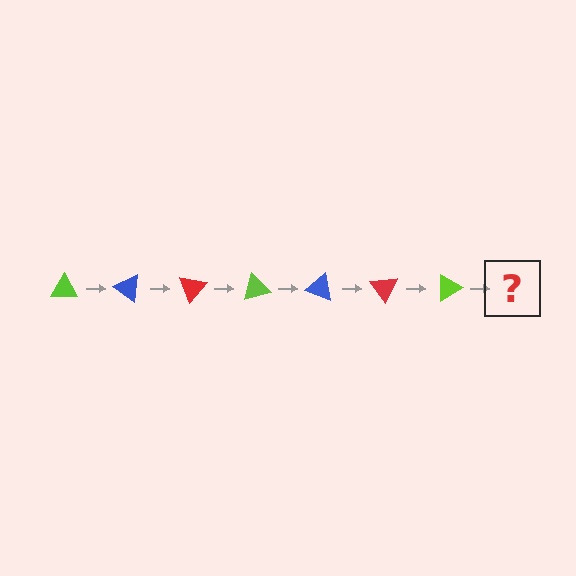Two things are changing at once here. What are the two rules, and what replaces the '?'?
The two rules are that it rotates 35 degrees each step and the color cycles through lime, blue, and red. The '?' should be a blue triangle, rotated 245 degrees from the start.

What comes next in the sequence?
The next element should be a blue triangle, rotated 245 degrees from the start.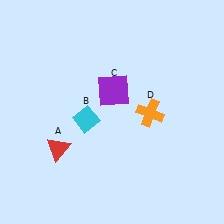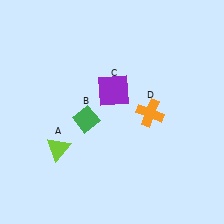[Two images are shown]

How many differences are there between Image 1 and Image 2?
There are 2 differences between the two images.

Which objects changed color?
A changed from red to lime. B changed from cyan to green.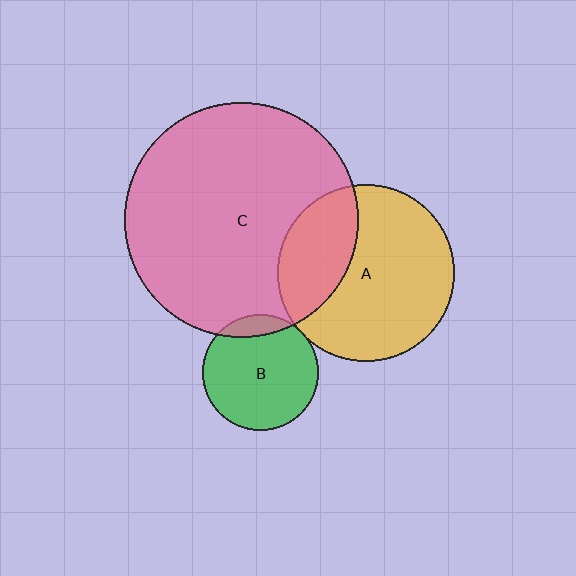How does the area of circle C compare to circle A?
Approximately 1.7 times.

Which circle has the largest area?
Circle C (pink).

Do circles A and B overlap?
Yes.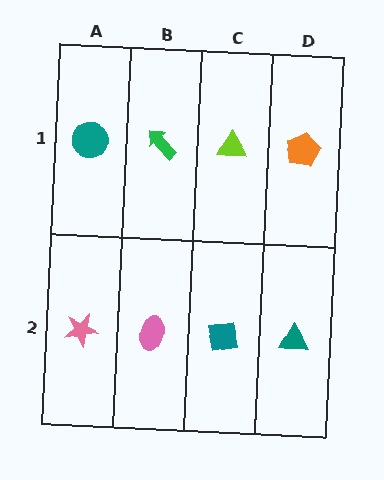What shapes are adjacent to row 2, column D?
An orange pentagon (row 1, column D), a teal square (row 2, column C).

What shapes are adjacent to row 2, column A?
A teal circle (row 1, column A), a pink ellipse (row 2, column B).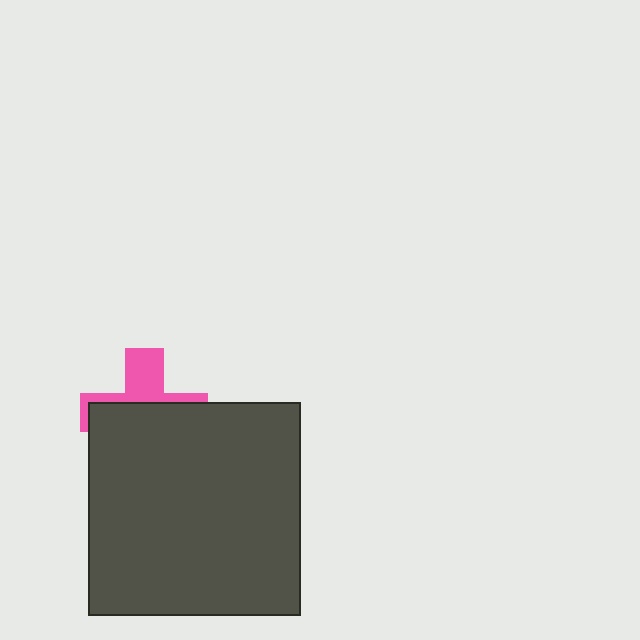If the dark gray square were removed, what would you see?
You would see the complete pink cross.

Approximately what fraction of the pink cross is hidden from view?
Roughly 64% of the pink cross is hidden behind the dark gray square.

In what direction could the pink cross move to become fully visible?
The pink cross could move up. That would shift it out from behind the dark gray square entirely.